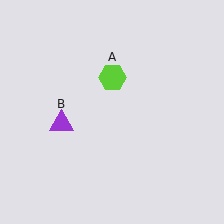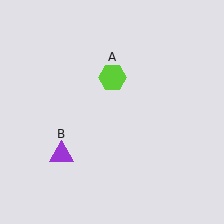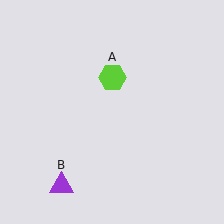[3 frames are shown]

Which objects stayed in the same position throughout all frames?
Lime hexagon (object A) remained stationary.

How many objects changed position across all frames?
1 object changed position: purple triangle (object B).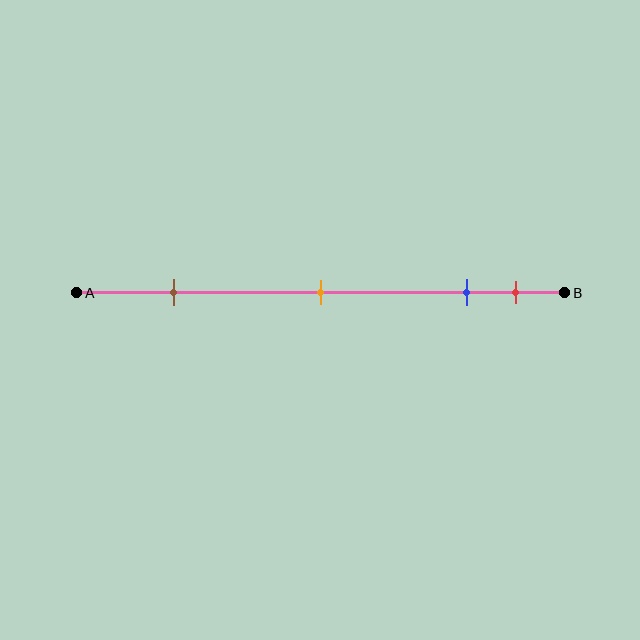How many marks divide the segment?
There are 4 marks dividing the segment.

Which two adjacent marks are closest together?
The blue and red marks are the closest adjacent pair.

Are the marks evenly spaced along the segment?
No, the marks are not evenly spaced.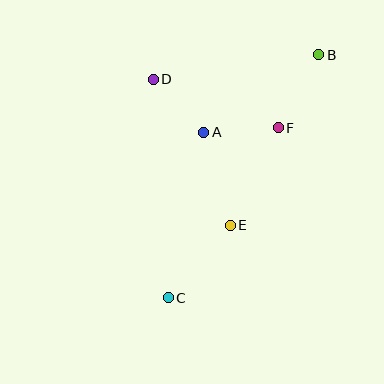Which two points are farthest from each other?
Points B and C are farthest from each other.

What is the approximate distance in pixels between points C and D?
The distance between C and D is approximately 219 pixels.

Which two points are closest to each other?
Points A and D are closest to each other.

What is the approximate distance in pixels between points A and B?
The distance between A and B is approximately 139 pixels.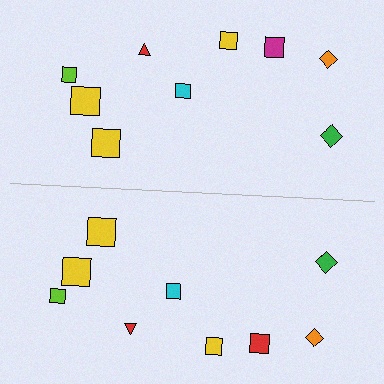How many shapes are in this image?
There are 18 shapes in this image.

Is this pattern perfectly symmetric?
No, the pattern is not perfectly symmetric. The red square on the bottom side breaks the symmetry — its mirror counterpart is magenta.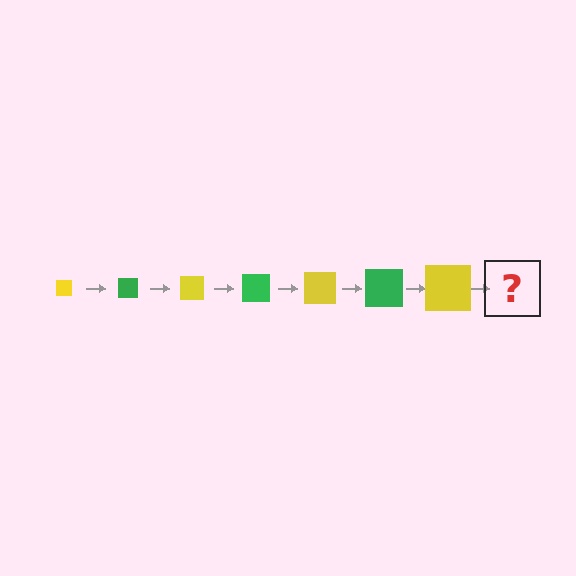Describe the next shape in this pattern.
It should be a green square, larger than the previous one.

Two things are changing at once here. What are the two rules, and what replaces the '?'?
The two rules are that the square grows larger each step and the color cycles through yellow and green. The '?' should be a green square, larger than the previous one.